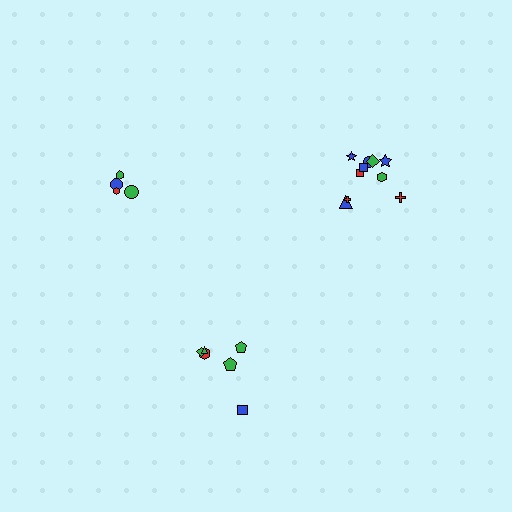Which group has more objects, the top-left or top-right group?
The top-right group.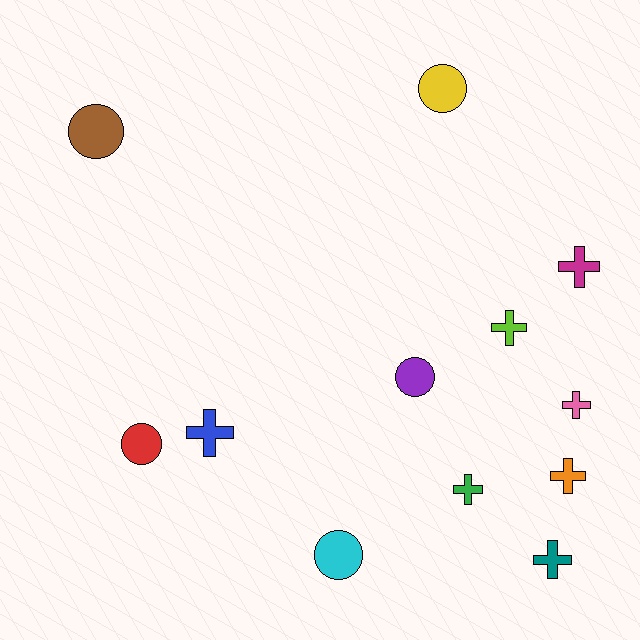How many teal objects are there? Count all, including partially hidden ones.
There is 1 teal object.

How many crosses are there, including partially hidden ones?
There are 7 crosses.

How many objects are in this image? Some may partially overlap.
There are 12 objects.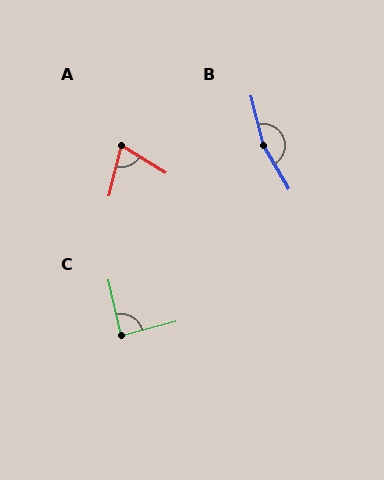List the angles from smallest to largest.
A (71°), C (88°), B (164°).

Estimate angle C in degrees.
Approximately 88 degrees.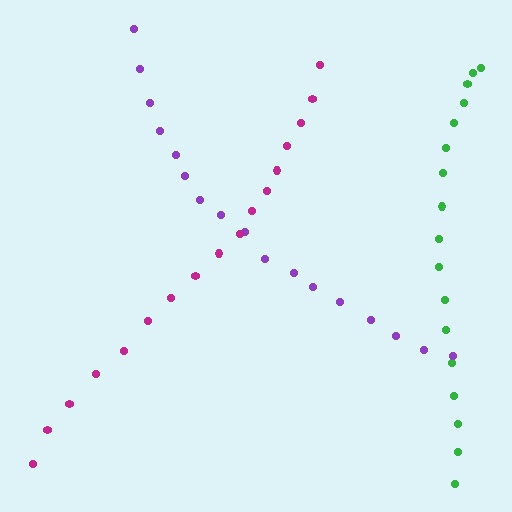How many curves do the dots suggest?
There are 3 distinct paths.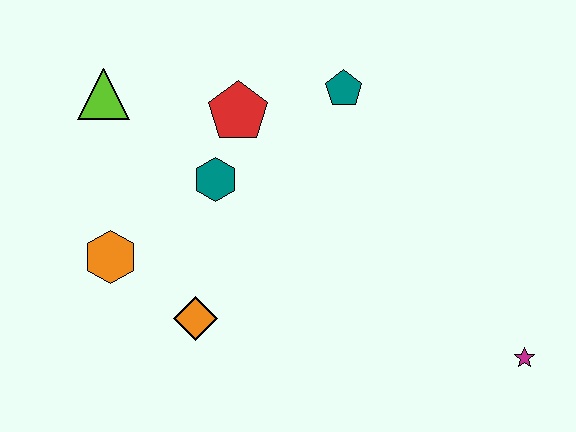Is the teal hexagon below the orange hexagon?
No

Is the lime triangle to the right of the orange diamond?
No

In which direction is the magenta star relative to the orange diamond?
The magenta star is to the right of the orange diamond.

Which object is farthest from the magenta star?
The lime triangle is farthest from the magenta star.